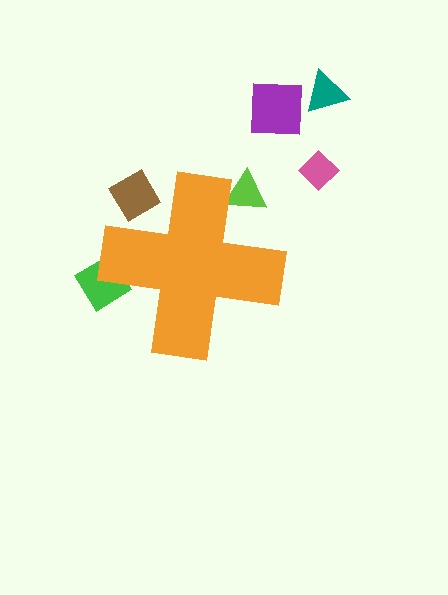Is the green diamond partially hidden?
Yes, the green diamond is partially hidden behind the orange cross.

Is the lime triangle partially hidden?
Yes, the lime triangle is partially hidden behind the orange cross.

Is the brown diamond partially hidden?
Yes, the brown diamond is partially hidden behind the orange cross.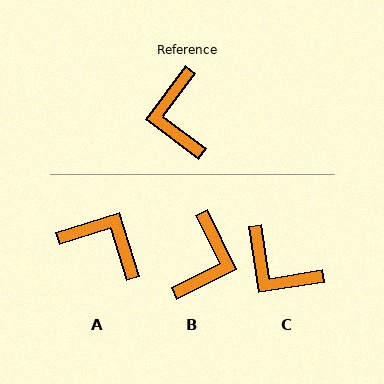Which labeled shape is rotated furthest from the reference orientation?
B, about 153 degrees away.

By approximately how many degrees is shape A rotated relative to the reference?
Approximately 126 degrees clockwise.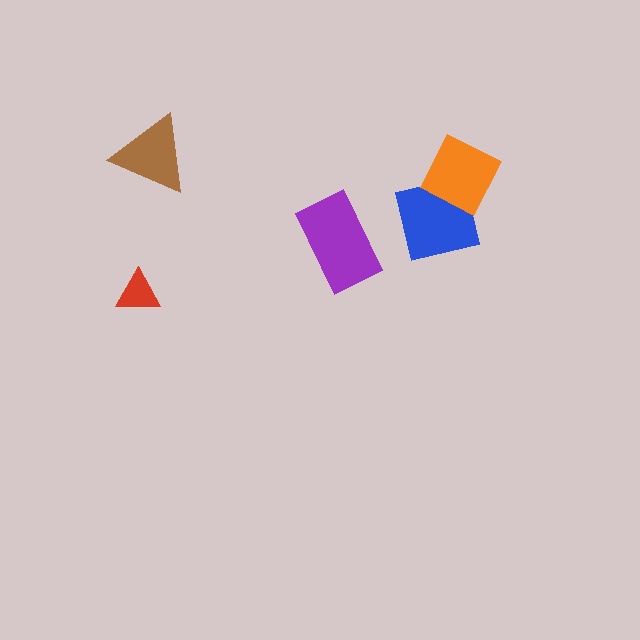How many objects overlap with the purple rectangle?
0 objects overlap with the purple rectangle.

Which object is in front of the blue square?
The orange diamond is in front of the blue square.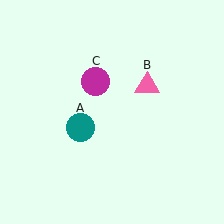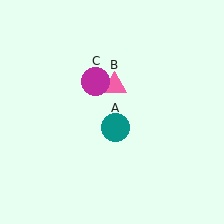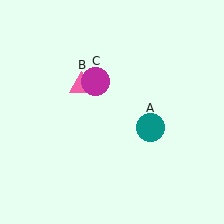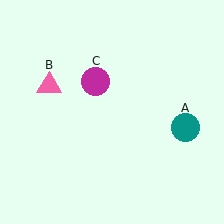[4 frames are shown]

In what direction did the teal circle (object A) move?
The teal circle (object A) moved right.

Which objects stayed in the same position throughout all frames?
Magenta circle (object C) remained stationary.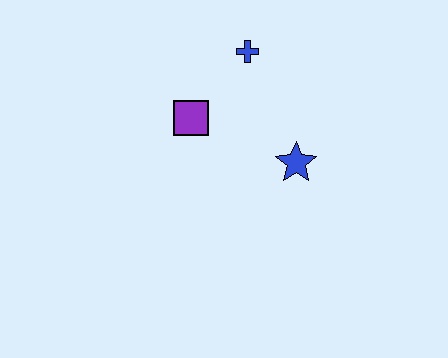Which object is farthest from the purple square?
The blue star is farthest from the purple square.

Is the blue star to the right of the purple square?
Yes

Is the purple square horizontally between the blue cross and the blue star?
No